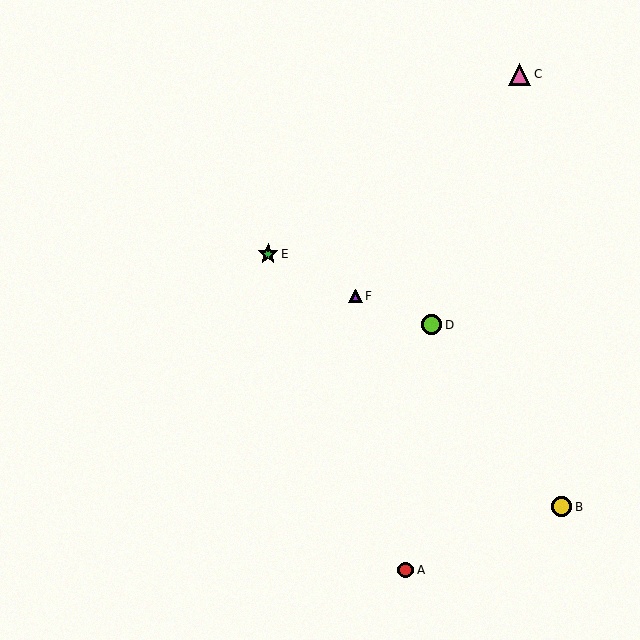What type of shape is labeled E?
Shape E is a green star.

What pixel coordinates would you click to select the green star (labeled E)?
Click at (268, 254) to select the green star E.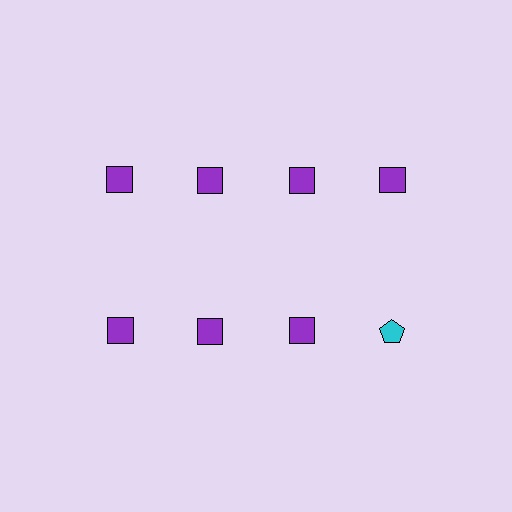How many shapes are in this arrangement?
There are 8 shapes arranged in a grid pattern.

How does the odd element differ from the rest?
It differs in both color (cyan instead of purple) and shape (pentagon instead of square).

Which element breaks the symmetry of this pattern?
The cyan pentagon in the second row, second from right column breaks the symmetry. All other shapes are purple squares.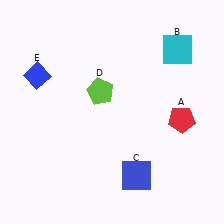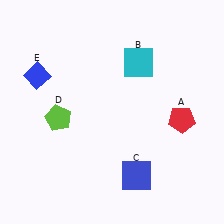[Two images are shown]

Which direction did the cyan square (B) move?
The cyan square (B) moved left.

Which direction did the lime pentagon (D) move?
The lime pentagon (D) moved left.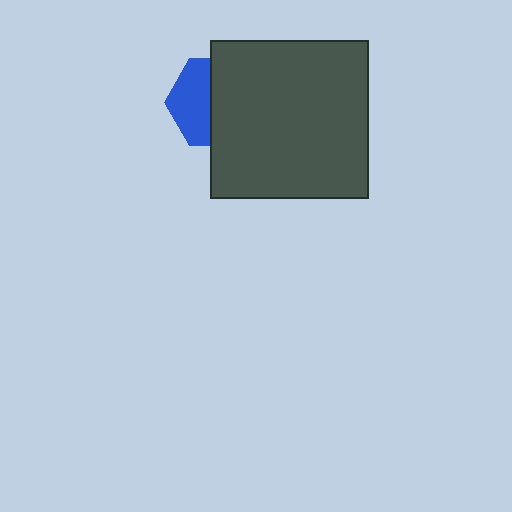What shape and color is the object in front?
The object in front is a dark gray square.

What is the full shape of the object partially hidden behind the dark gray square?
The partially hidden object is a blue hexagon.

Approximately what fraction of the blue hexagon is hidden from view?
Roughly 57% of the blue hexagon is hidden behind the dark gray square.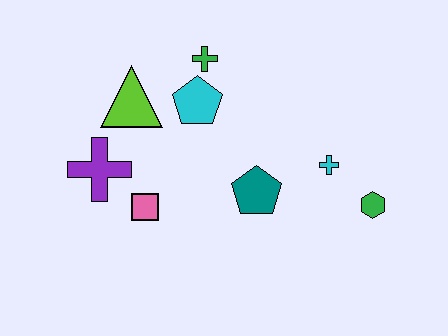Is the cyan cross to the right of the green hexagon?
No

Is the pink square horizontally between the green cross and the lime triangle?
Yes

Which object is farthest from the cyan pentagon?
The green hexagon is farthest from the cyan pentagon.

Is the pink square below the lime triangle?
Yes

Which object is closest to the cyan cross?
The green hexagon is closest to the cyan cross.